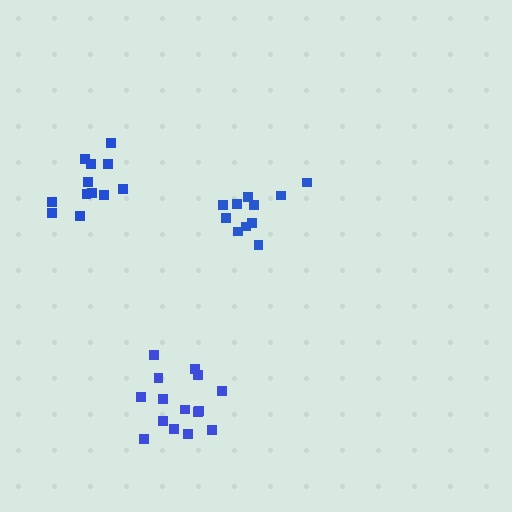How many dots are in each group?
Group 1: 15 dots, Group 2: 11 dots, Group 3: 12 dots (38 total).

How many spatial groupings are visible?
There are 3 spatial groupings.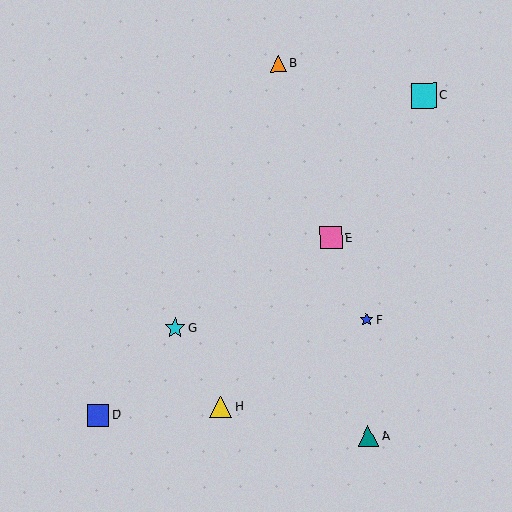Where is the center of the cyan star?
The center of the cyan star is at (175, 328).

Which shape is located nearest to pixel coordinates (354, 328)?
The blue star (labeled F) at (366, 320) is nearest to that location.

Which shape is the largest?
The cyan square (labeled C) is the largest.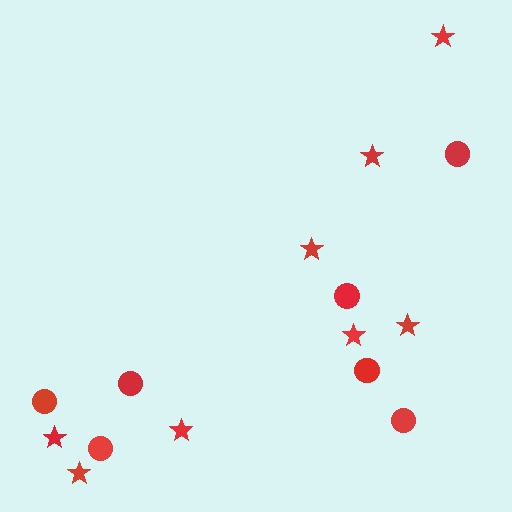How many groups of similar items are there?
There are 2 groups: one group of circles (7) and one group of stars (8).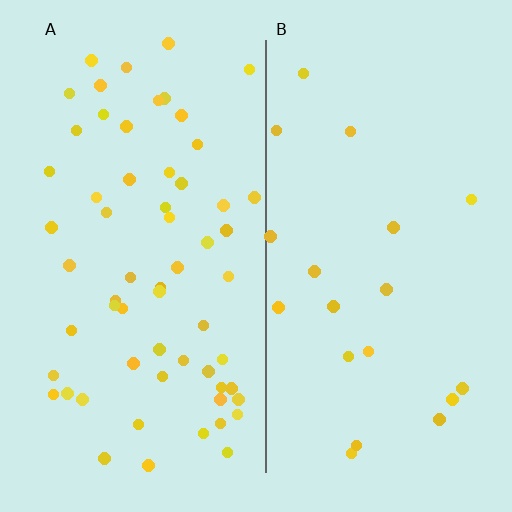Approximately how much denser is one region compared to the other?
Approximately 3.1× — region A over region B.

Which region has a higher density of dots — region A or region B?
A (the left).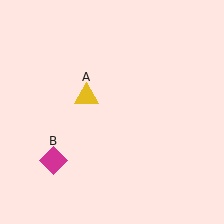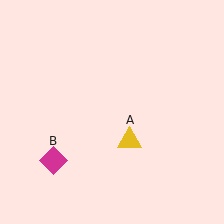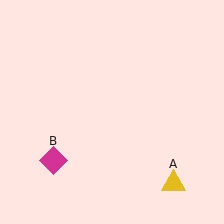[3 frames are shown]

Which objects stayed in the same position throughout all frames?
Magenta diamond (object B) remained stationary.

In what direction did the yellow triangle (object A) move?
The yellow triangle (object A) moved down and to the right.